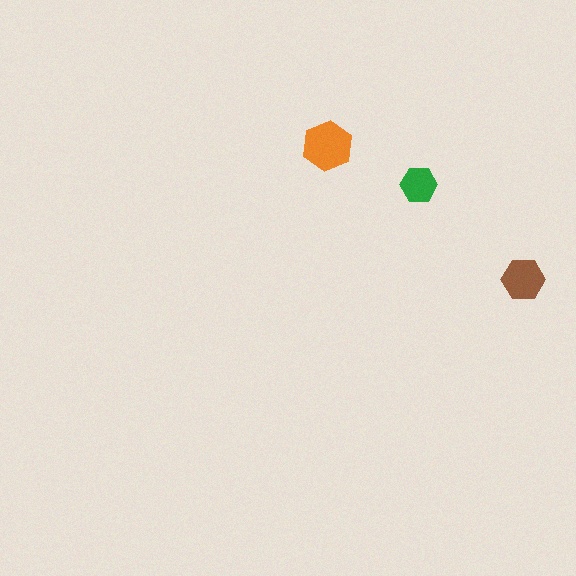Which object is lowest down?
The brown hexagon is bottommost.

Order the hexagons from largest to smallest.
the orange one, the brown one, the green one.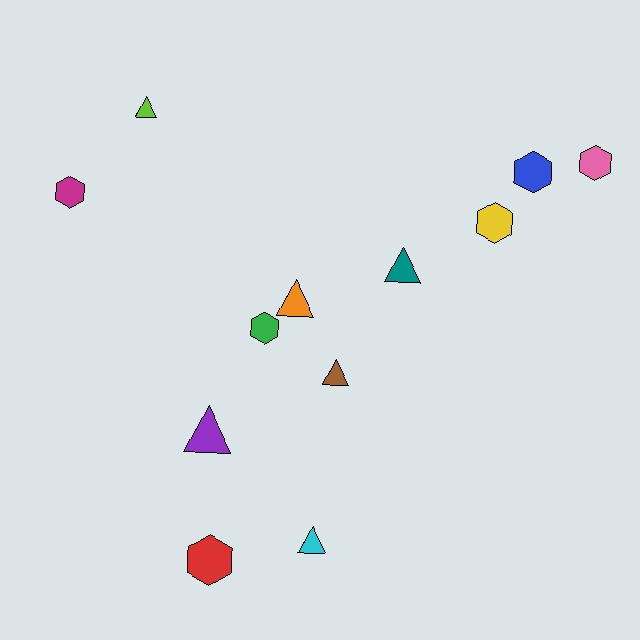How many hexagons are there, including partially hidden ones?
There are 6 hexagons.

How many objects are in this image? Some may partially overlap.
There are 12 objects.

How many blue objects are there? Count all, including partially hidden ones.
There is 1 blue object.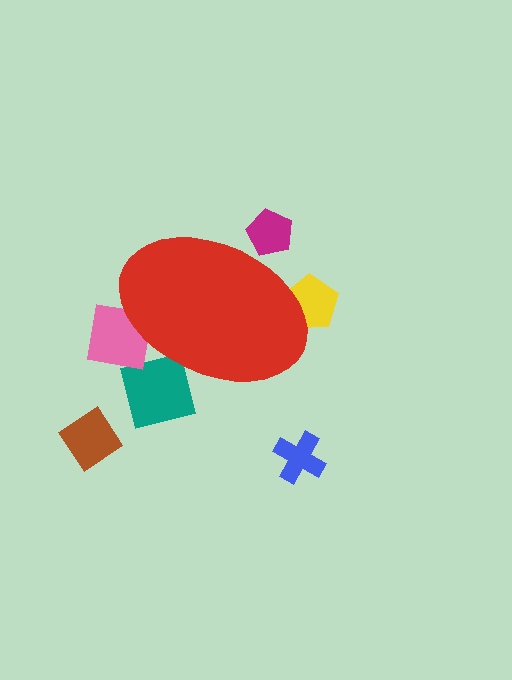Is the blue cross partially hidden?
No, the blue cross is fully visible.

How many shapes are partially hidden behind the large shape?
4 shapes are partially hidden.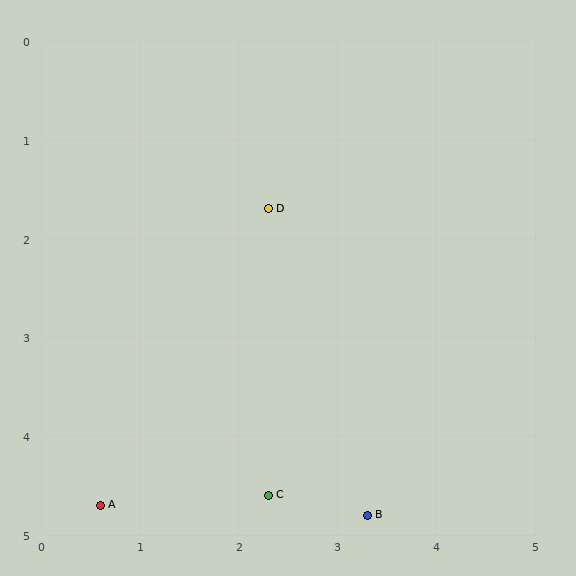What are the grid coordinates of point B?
Point B is at approximately (3.3, 4.8).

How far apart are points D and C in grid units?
Points D and C are about 2.9 grid units apart.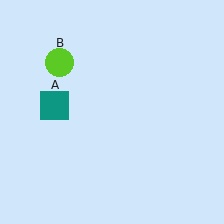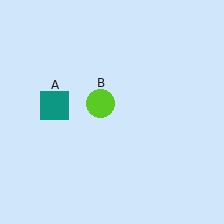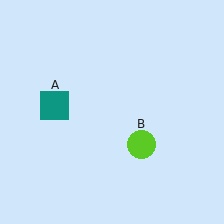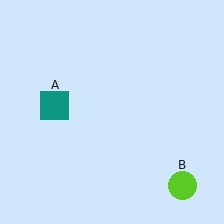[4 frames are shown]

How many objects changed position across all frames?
1 object changed position: lime circle (object B).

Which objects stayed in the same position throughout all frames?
Teal square (object A) remained stationary.